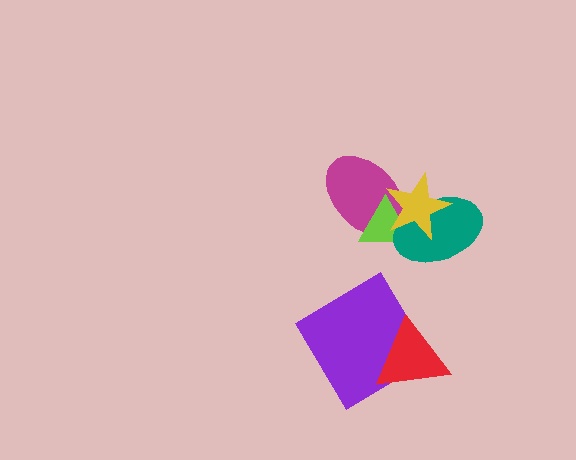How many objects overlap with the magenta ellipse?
3 objects overlap with the magenta ellipse.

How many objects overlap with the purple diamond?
1 object overlaps with the purple diamond.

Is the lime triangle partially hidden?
Yes, it is partially covered by another shape.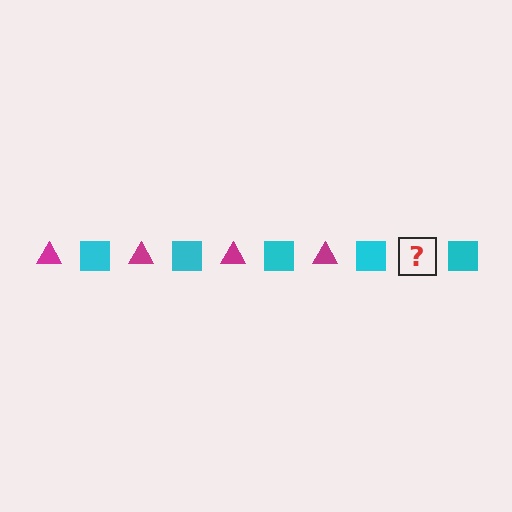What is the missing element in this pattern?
The missing element is a magenta triangle.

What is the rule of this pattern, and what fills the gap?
The rule is that the pattern alternates between magenta triangle and cyan square. The gap should be filled with a magenta triangle.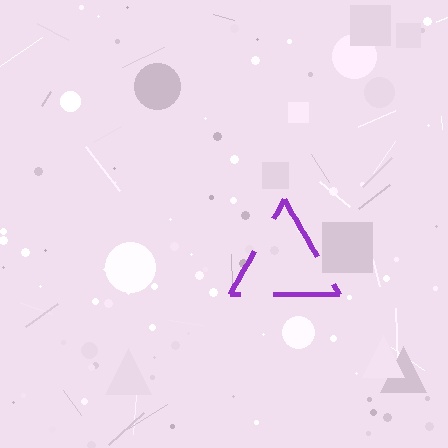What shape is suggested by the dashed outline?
The dashed outline suggests a triangle.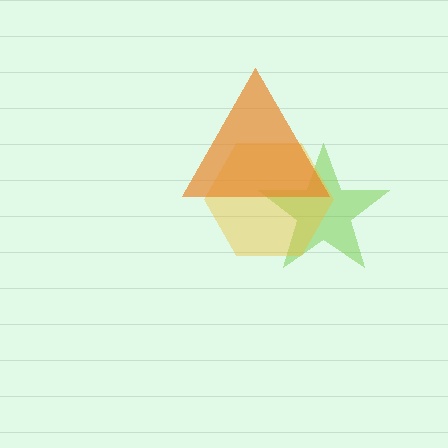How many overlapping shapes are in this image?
There are 3 overlapping shapes in the image.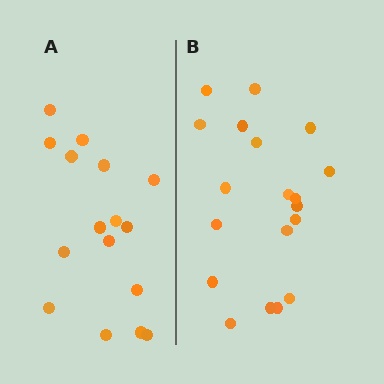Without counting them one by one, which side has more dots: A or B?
Region B (the right region) has more dots.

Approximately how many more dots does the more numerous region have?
Region B has just a few more — roughly 2 or 3 more dots than region A.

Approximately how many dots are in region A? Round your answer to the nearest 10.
About 20 dots. (The exact count is 16, which rounds to 20.)